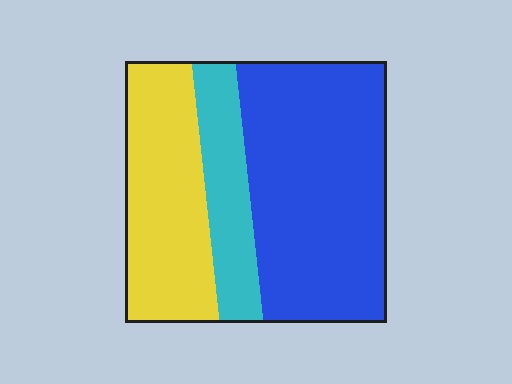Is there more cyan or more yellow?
Yellow.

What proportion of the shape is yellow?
Yellow covers 31% of the shape.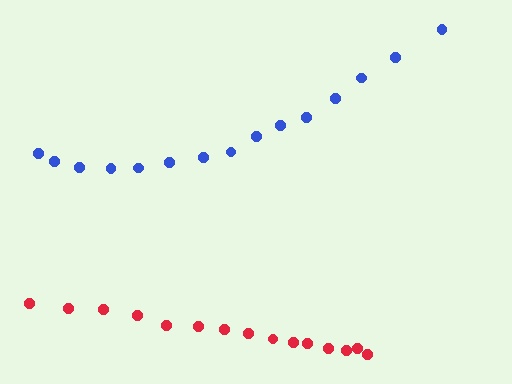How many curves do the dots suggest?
There are 2 distinct paths.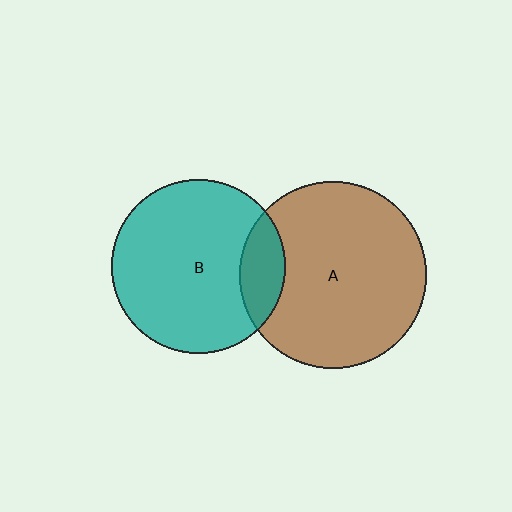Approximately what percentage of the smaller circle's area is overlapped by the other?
Approximately 15%.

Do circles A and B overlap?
Yes.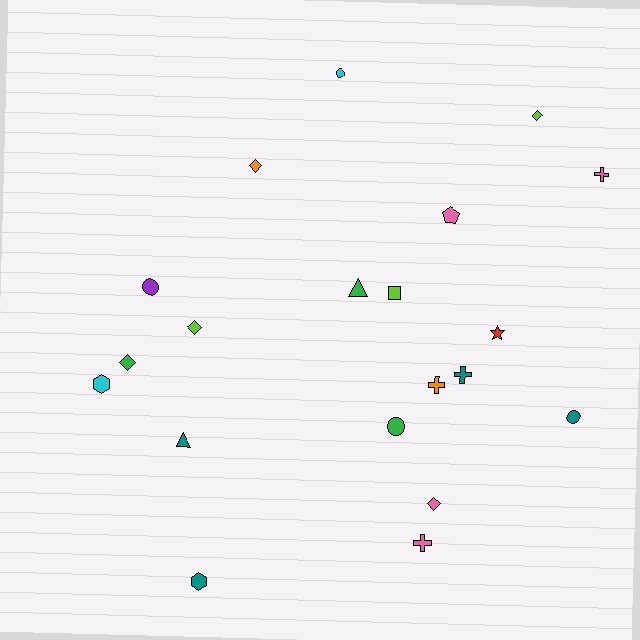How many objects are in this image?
There are 20 objects.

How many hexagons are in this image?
There are 2 hexagons.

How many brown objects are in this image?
There are no brown objects.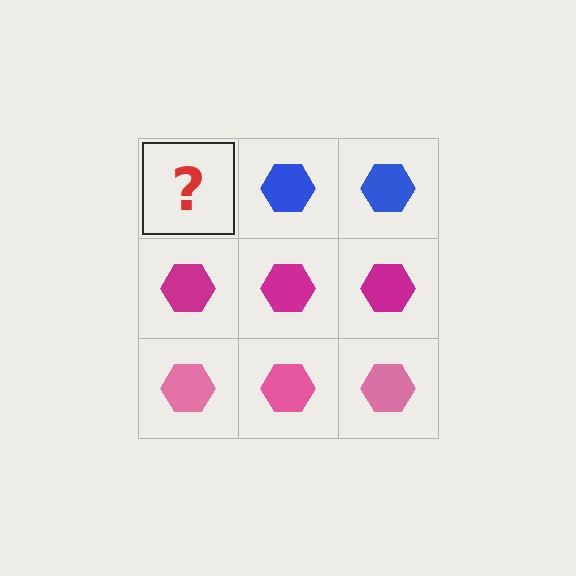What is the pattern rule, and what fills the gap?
The rule is that each row has a consistent color. The gap should be filled with a blue hexagon.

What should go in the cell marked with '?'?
The missing cell should contain a blue hexagon.